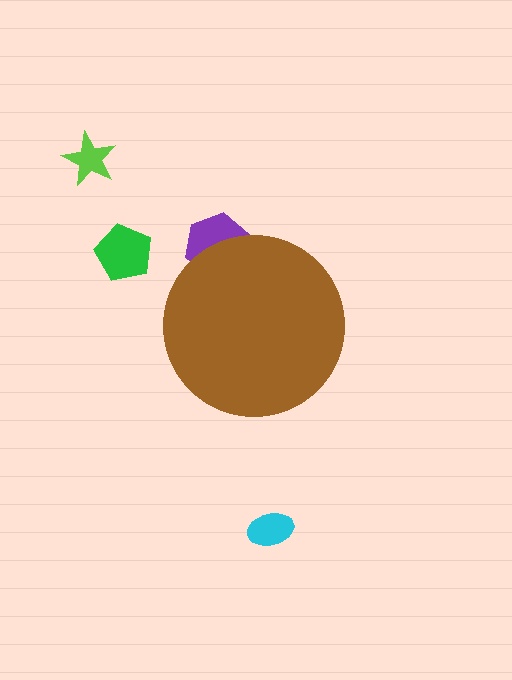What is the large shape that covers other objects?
A brown circle.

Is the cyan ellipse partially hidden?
No, the cyan ellipse is fully visible.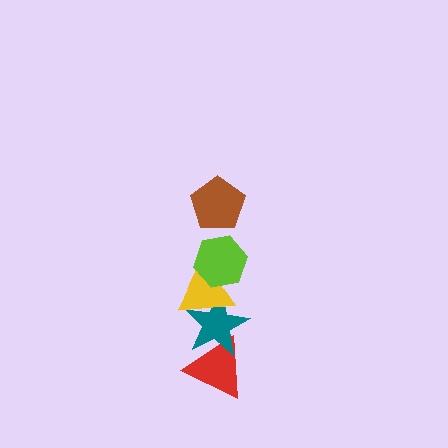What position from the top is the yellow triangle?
The yellow triangle is 3rd from the top.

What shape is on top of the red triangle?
The teal star is on top of the red triangle.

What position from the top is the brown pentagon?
The brown pentagon is 1st from the top.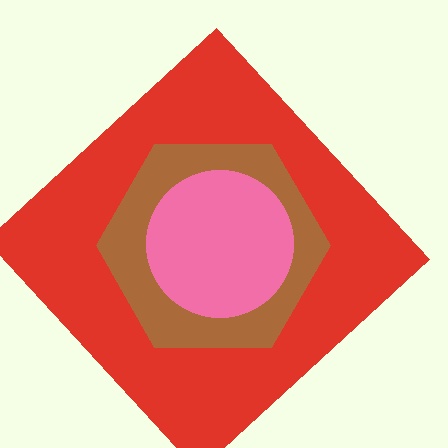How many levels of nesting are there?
3.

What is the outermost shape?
The red diamond.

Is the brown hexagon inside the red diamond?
Yes.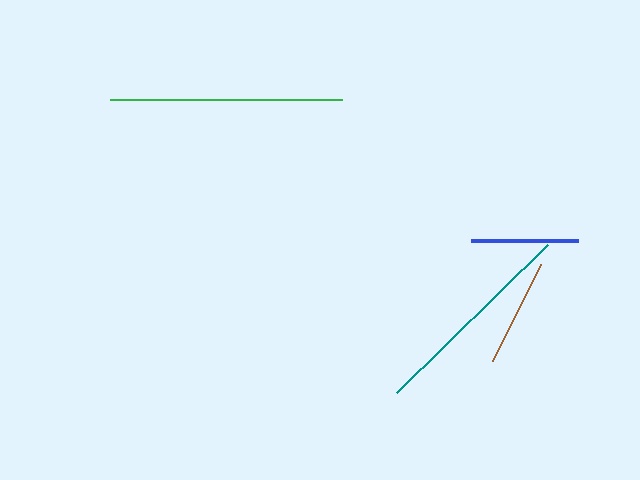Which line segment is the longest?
The green line is the longest at approximately 232 pixels.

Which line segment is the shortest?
The blue line is the shortest at approximately 107 pixels.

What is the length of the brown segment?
The brown segment is approximately 108 pixels long.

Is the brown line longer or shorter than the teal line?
The teal line is longer than the brown line.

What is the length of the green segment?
The green segment is approximately 232 pixels long.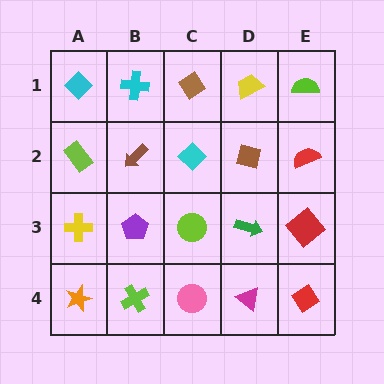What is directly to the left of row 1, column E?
A yellow trapezoid.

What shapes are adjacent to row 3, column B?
A brown arrow (row 2, column B), a lime cross (row 4, column B), a yellow cross (row 3, column A), a lime circle (row 3, column C).